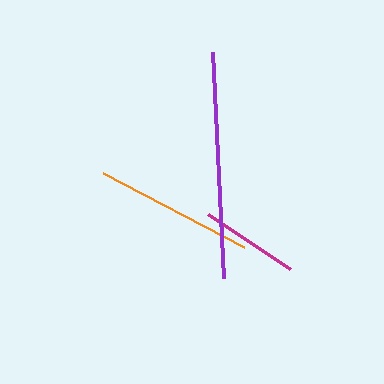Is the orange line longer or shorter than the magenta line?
The orange line is longer than the magenta line.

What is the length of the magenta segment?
The magenta segment is approximately 99 pixels long.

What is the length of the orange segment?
The orange segment is approximately 160 pixels long.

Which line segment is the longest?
The purple line is the longest at approximately 227 pixels.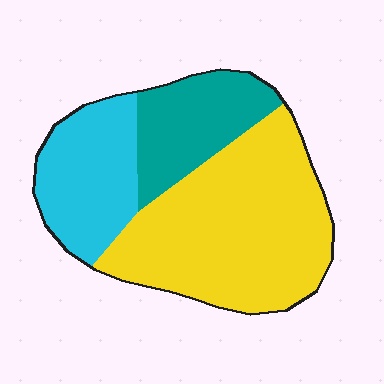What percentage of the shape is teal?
Teal takes up between a sixth and a third of the shape.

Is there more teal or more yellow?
Yellow.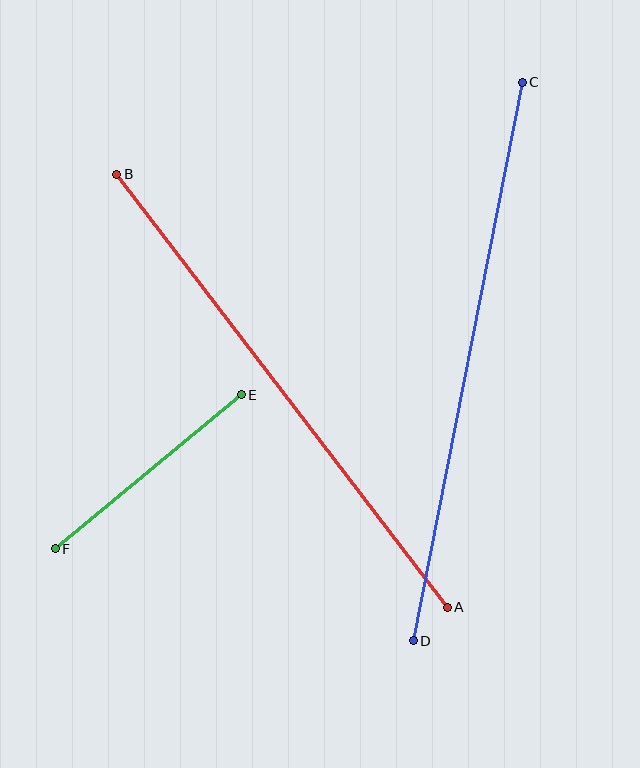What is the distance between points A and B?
The distance is approximately 545 pixels.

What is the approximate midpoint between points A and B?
The midpoint is at approximately (282, 391) pixels.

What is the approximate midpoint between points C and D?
The midpoint is at approximately (468, 361) pixels.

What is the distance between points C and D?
The distance is approximately 569 pixels.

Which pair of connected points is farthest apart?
Points C and D are farthest apart.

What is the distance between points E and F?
The distance is approximately 242 pixels.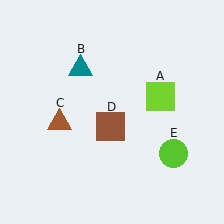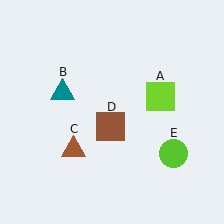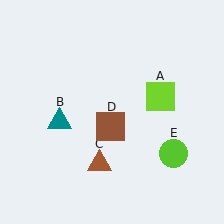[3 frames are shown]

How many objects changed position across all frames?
2 objects changed position: teal triangle (object B), brown triangle (object C).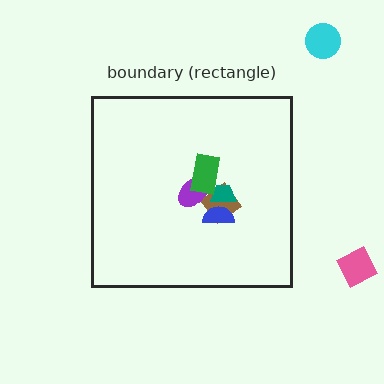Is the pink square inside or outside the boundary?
Outside.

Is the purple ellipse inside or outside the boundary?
Inside.